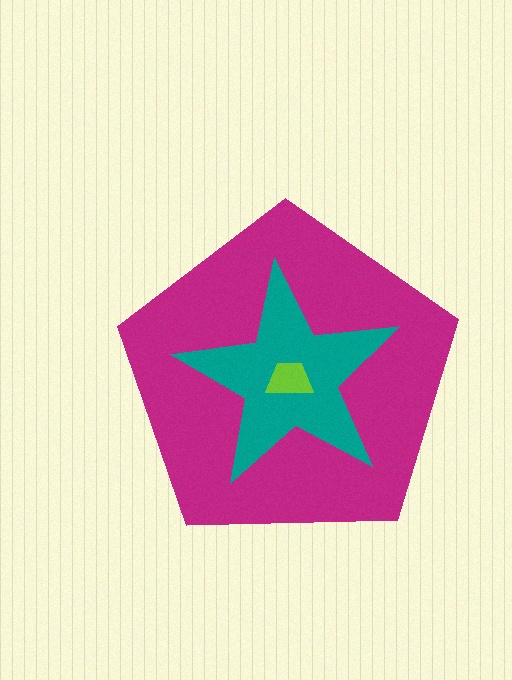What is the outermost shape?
The magenta pentagon.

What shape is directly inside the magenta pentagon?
The teal star.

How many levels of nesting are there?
3.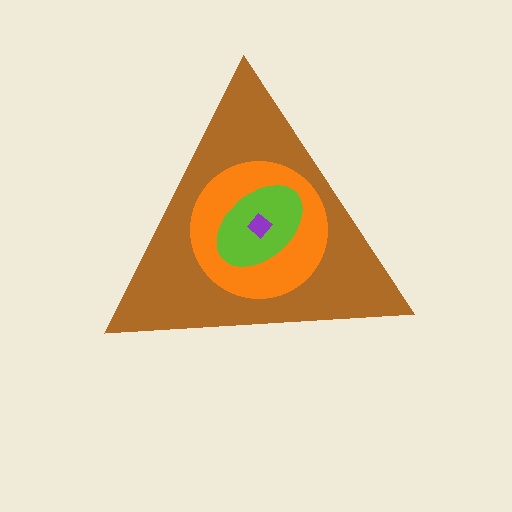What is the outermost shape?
The brown triangle.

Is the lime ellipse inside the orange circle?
Yes.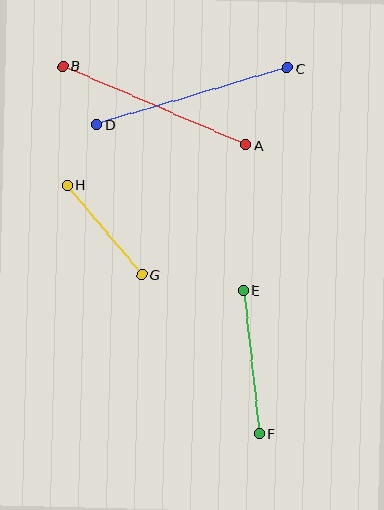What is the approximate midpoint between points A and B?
The midpoint is at approximately (154, 106) pixels.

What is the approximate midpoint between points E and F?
The midpoint is at approximately (251, 362) pixels.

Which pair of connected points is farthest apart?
Points A and B are farthest apart.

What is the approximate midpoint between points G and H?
The midpoint is at approximately (104, 230) pixels.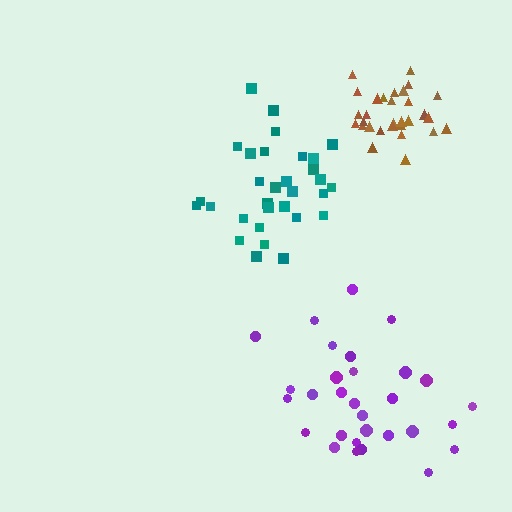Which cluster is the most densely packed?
Brown.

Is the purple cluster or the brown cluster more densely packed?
Brown.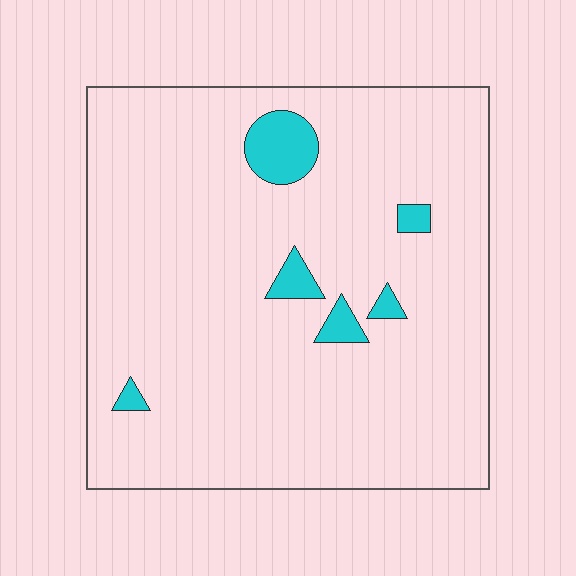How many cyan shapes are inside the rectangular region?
6.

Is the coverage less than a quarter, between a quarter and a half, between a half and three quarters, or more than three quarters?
Less than a quarter.